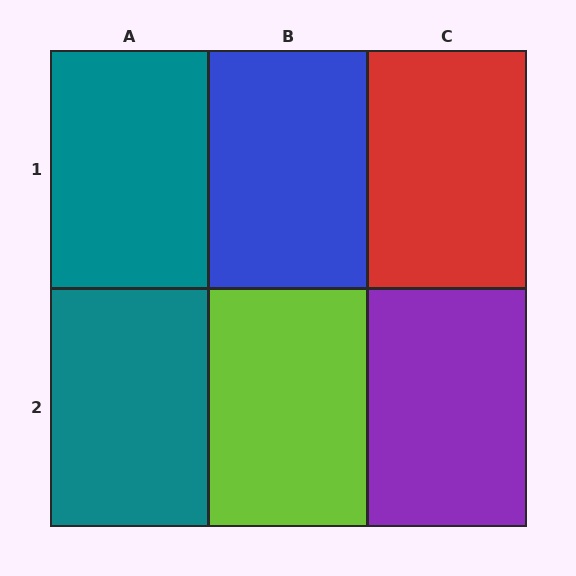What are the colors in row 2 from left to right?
Teal, lime, purple.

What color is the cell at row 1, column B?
Blue.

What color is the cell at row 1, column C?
Red.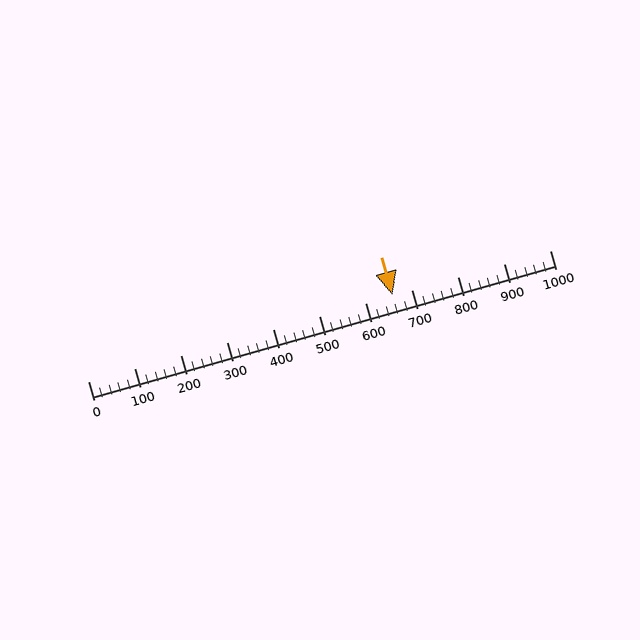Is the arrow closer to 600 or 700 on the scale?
The arrow is closer to 700.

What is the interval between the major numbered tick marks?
The major tick marks are spaced 100 units apart.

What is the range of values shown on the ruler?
The ruler shows values from 0 to 1000.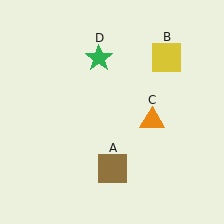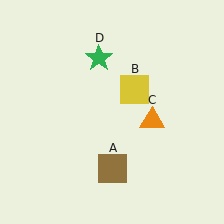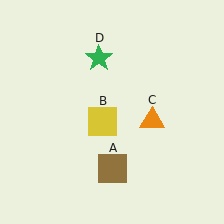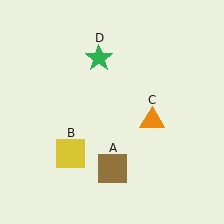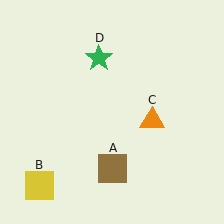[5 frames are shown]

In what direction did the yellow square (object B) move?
The yellow square (object B) moved down and to the left.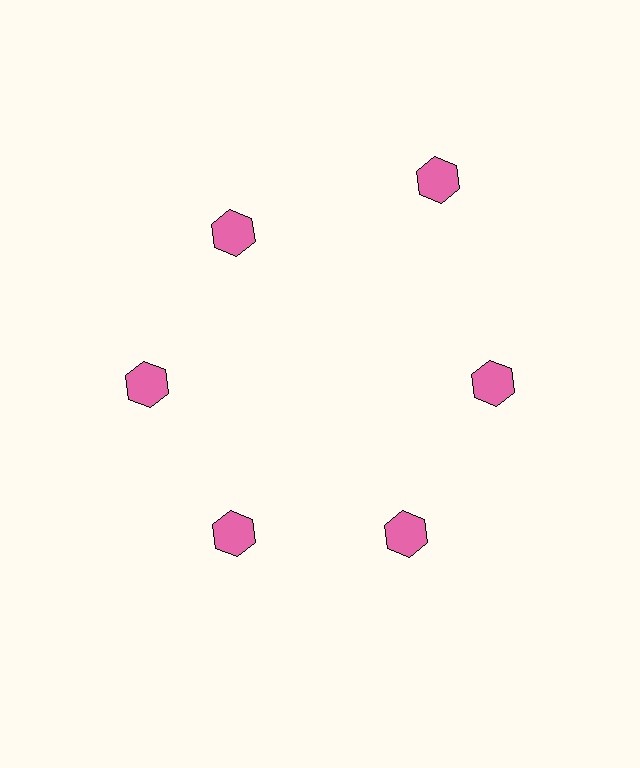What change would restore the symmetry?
The symmetry would be restored by moving it inward, back onto the ring so that all 6 hexagons sit at equal angles and equal distance from the center.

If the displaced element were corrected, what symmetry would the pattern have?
It would have 6-fold rotational symmetry — the pattern would map onto itself every 60 degrees.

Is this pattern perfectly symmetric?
No. The 6 pink hexagons are arranged in a ring, but one element near the 1 o'clock position is pushed outward from the center, breaking the 6-fold rotational symmetry.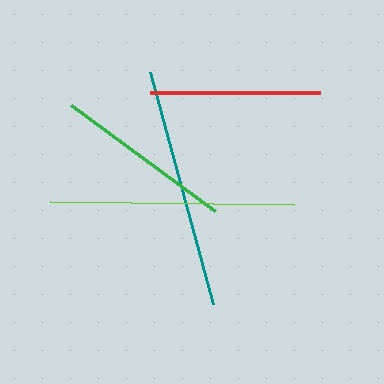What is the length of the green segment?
The green segment is approximately 179 pixels long.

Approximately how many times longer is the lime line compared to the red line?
The lime line is approximately 1.4 times the length of the red line.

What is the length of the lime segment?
The lime segment is approximately 244 pixels long.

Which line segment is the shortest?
The red line is the shortest at approximately 170 pixels.